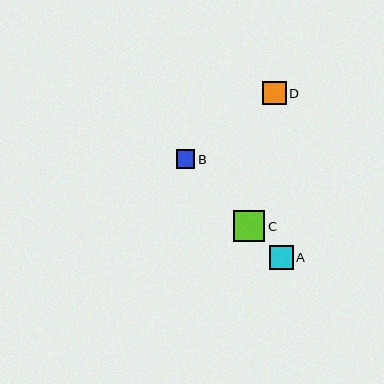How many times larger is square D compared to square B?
Square D is approximately 1.3 times the size of square B.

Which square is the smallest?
Square B is the smallest with a size of approximately 18 pixels.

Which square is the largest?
Square C is the largest with a size of approximately 31 pixels.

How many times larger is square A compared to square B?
Square A is approximately 1.3 times the size of square B.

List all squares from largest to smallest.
From largest to smallest: C, A, D, B.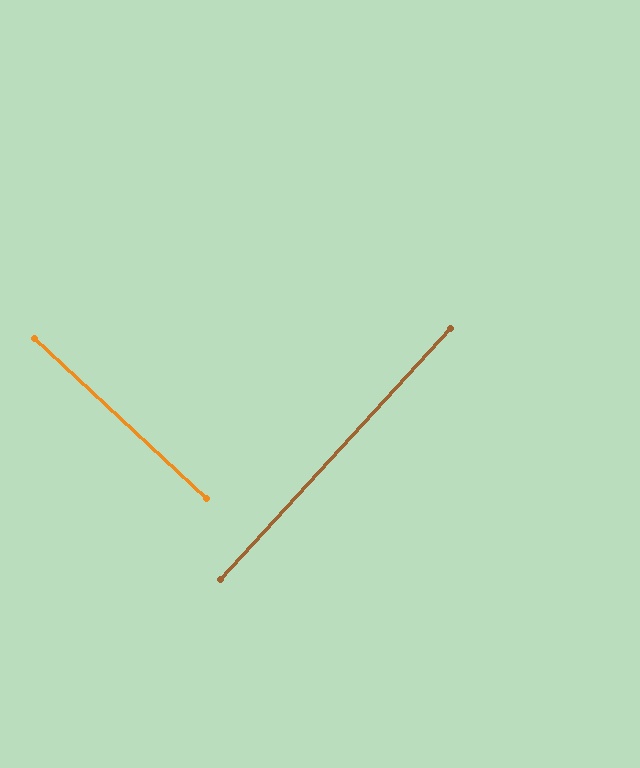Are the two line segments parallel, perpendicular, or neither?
Perpendicular — they meet at approximately 90°.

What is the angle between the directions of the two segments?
Approximately 90 degrees.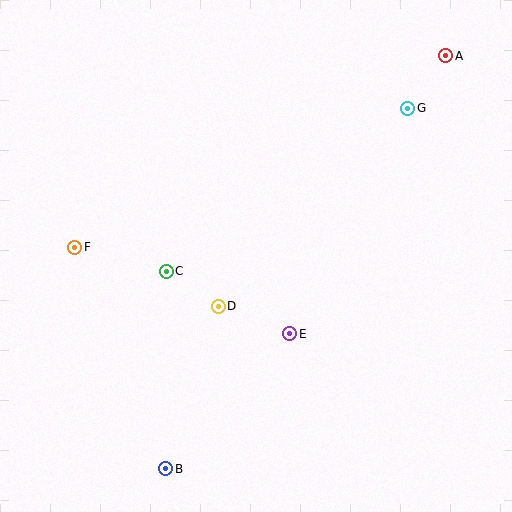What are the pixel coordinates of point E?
Point E is at (290, 334).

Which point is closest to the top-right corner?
Point A is closest to the top-right corner.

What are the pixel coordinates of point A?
Point A is at (446, 56).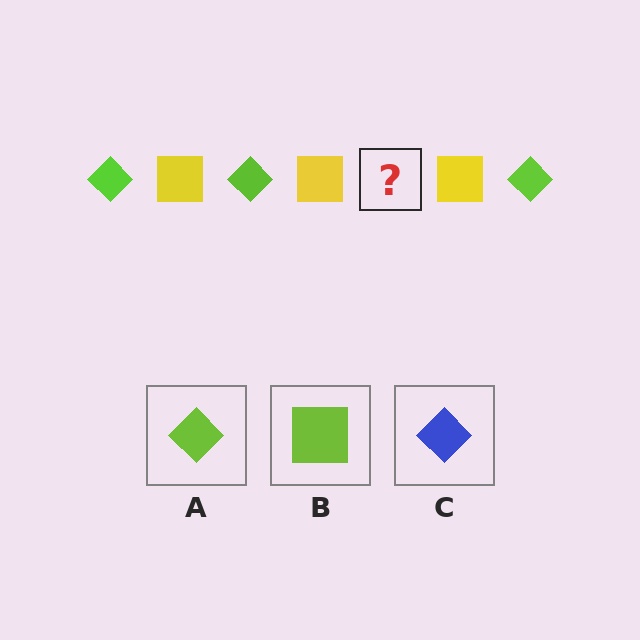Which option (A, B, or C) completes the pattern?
A.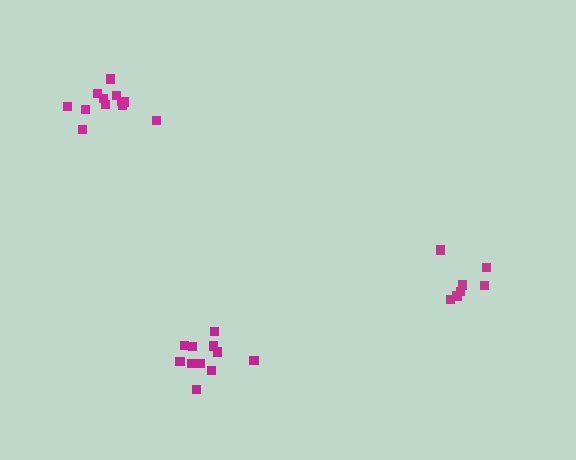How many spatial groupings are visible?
There are 3 spatial groupings.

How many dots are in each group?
Group 1: 7 dots, Group 2: 11 dots, Group 3: 12 dots (30 total).